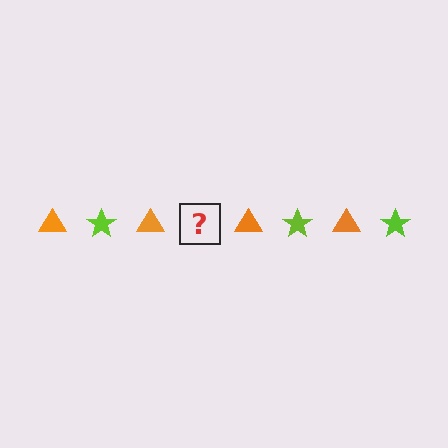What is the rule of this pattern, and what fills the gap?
The rule is that the pattern alternates between orange triangle and lime star. The gap should be filled with a lime star.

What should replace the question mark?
The question mark should be replaced with a lime star.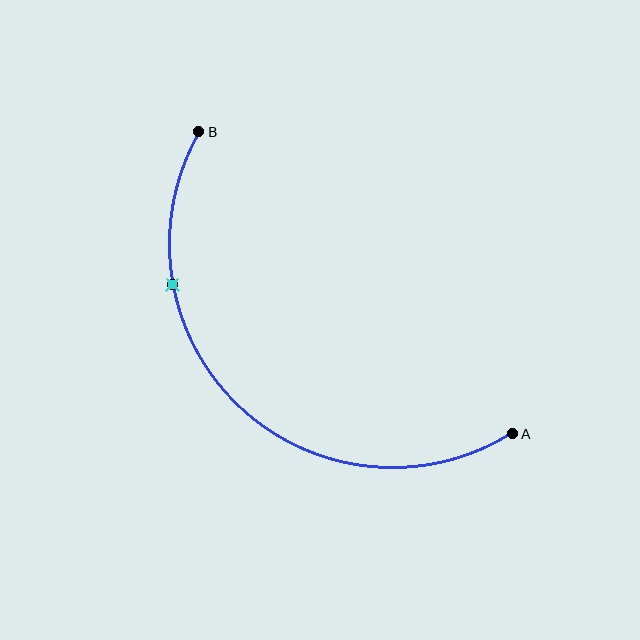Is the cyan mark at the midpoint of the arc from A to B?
No. The cyan mark lies on the arc but is closer to endpoint B. The arc midpoint would be at the point on the curve equidistant along the arc from both A and B.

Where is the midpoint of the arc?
The arc midpoint is the point on the curve farthest from the straight line joining A and B. It sits below and to the left of that line.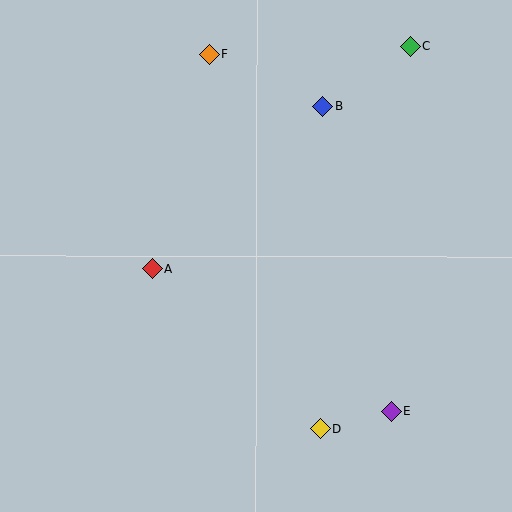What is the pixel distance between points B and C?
The distance between B and C is 105 pixels.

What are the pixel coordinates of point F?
Point F is at (209, 54).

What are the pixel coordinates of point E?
Point E is at (391, 412).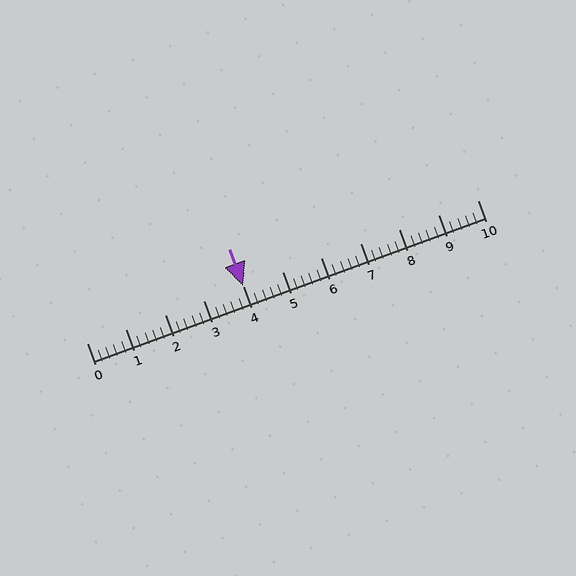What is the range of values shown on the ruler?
The ruler shows values from 0 to 10.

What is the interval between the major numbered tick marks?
The major tick marks are spaced 1 units apart.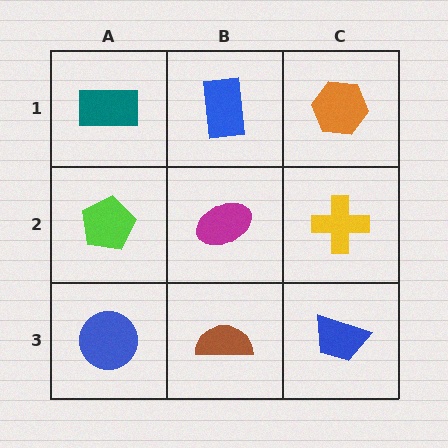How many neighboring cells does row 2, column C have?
3.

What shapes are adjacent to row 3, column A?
A lime pentagon (row 2, column A), a brown semicircle (row 3, column B).